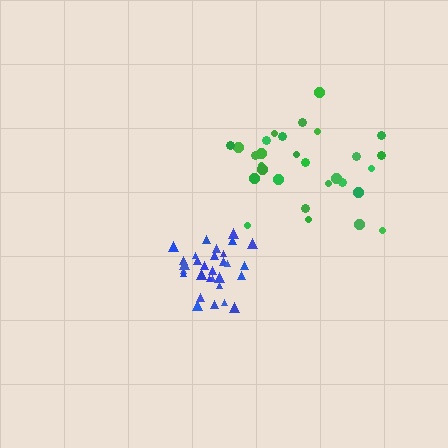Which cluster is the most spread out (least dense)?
Green.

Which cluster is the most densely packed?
Blue.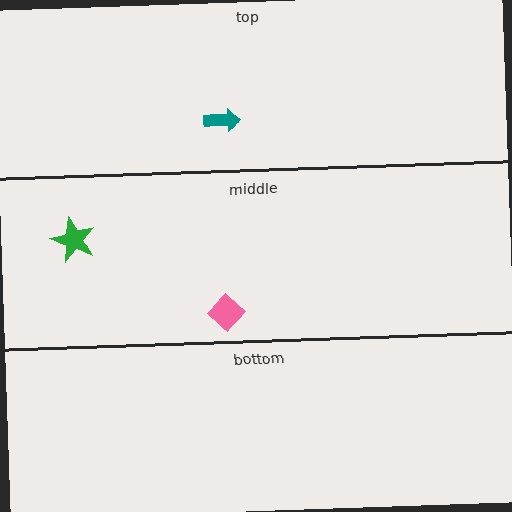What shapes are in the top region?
The teal arrow.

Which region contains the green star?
The middle region.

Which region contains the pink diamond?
The middle region.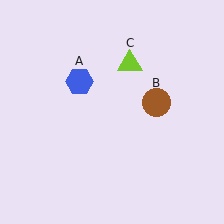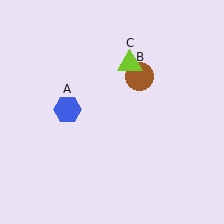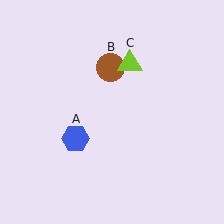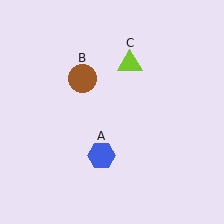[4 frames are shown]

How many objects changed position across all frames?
2 objects changed position: blue hexagon (object A), brown circle (object B).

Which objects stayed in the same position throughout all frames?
Lime triangle (object C) remained stationary.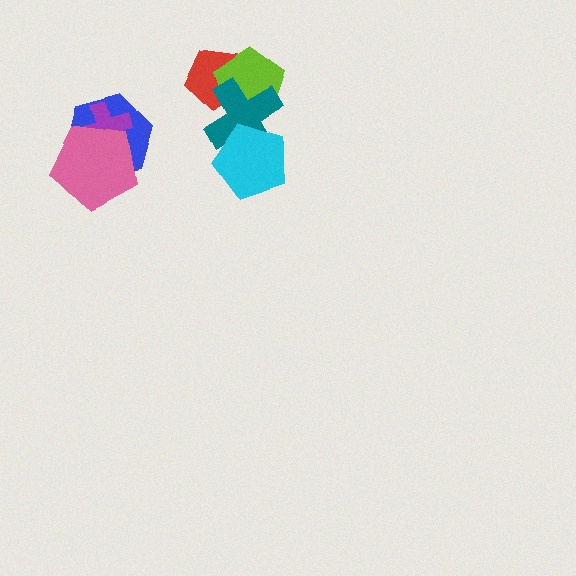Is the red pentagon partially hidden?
Yes, it is partially covered by another shape.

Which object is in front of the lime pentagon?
The teal cross is in front of the lime pentagon.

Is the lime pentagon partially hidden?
Yes, it is partially covered by another shape.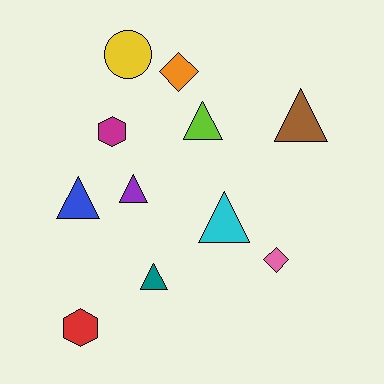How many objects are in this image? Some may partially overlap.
There are 11 objects.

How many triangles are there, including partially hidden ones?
There are 6 triangles.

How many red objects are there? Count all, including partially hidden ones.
There is 1 red object.